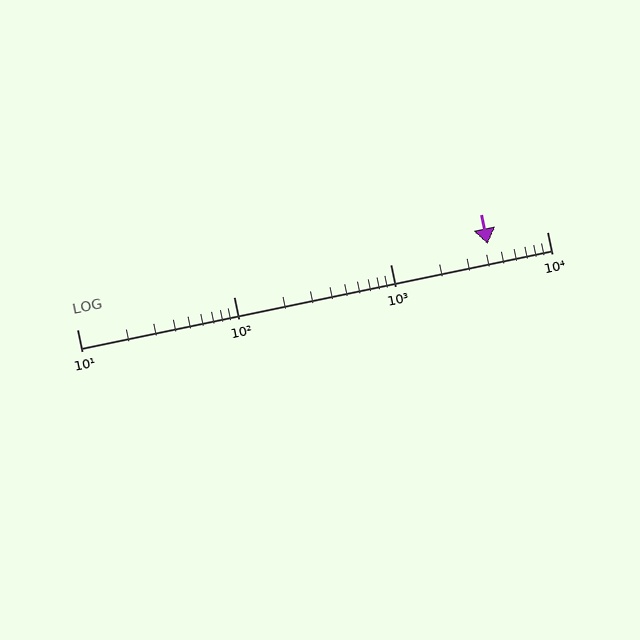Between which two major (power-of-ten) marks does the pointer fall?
The pointer is between 1000 and 10000.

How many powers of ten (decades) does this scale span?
The scale spans 3 decades, from 10 to 10000.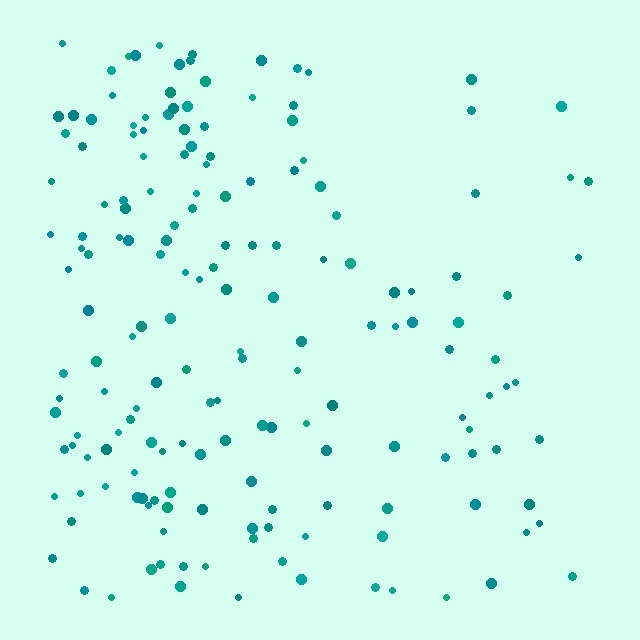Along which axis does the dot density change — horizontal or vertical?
Horizontal.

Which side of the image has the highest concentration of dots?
The left.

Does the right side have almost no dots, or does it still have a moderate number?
Still a moderate number, just noticeably fewer than the left.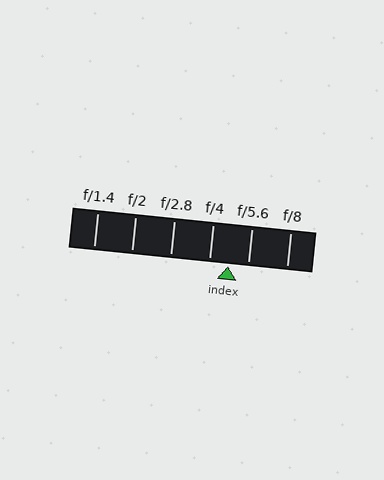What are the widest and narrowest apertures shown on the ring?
The widest aperture shown is f/1.4 and the narrowest is f/8.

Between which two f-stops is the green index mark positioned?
The index mark is between f/4 and f/5.6.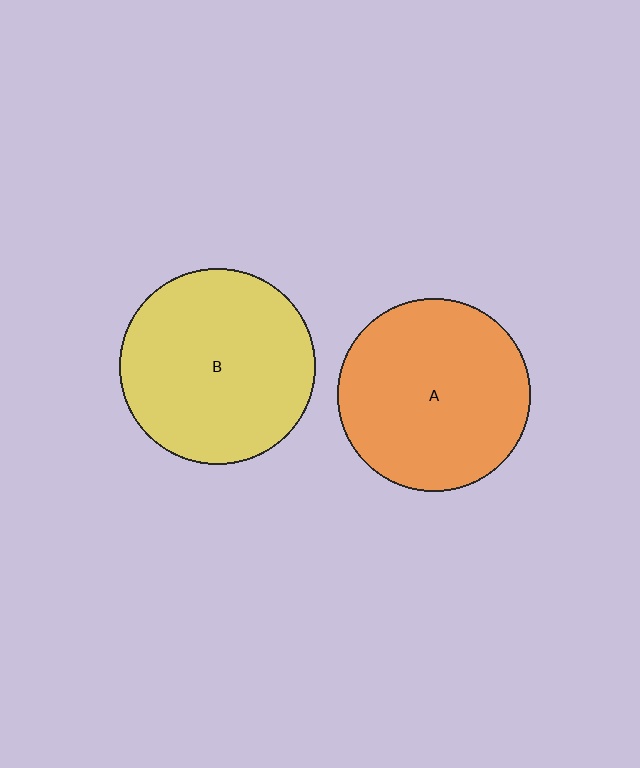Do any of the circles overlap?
No, none of the circles overlap.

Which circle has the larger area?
Circle B (yellow).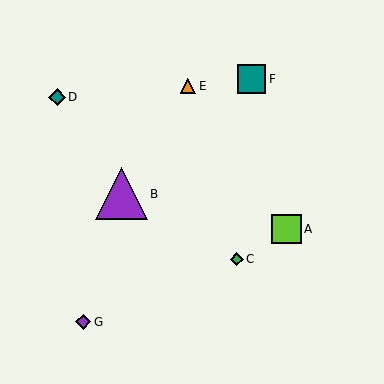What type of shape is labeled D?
Shape D is a teal diamond.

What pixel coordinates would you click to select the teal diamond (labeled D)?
Click at (57, 97) to select the teal diamond D.